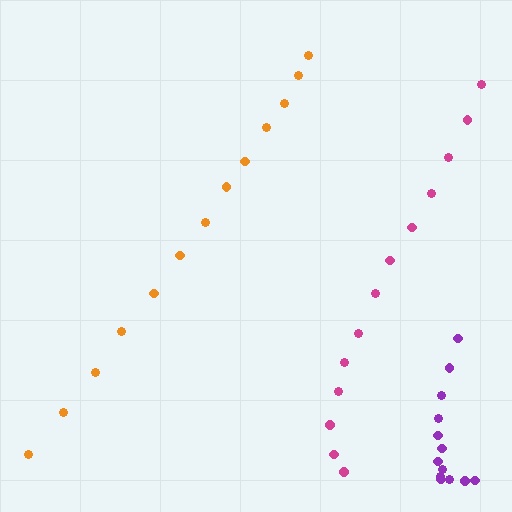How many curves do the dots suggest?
There are 3 distinct paths.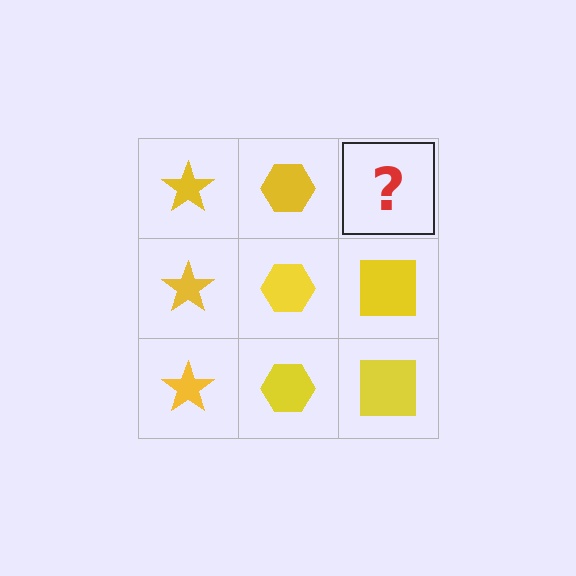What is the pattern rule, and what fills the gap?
The rule is that each column has a consistent shape. The gap should be filled with a yellow square.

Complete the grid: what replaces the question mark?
The question mark should be replaced with a yellow square.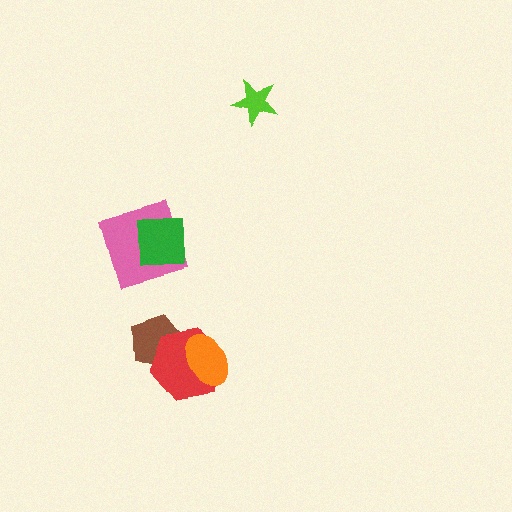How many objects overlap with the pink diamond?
1 object overlaps with the pink diamond.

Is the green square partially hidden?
No, no other shape covers it.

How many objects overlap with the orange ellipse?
1 object overlaps with the orange ellipse.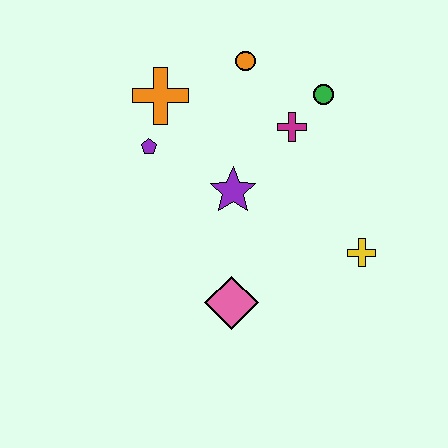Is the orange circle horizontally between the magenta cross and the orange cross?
Yes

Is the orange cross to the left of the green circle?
Yes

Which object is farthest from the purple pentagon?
The yellow cross is farthest from the purple pentagon.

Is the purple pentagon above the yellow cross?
Yes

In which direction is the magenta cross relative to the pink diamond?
The magenta cross is above the pink diamond.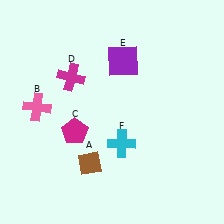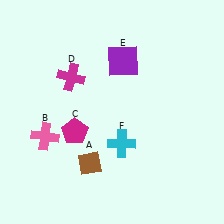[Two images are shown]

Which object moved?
The pink cross (B) moved down.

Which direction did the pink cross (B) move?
The pink cross (B) moved down.